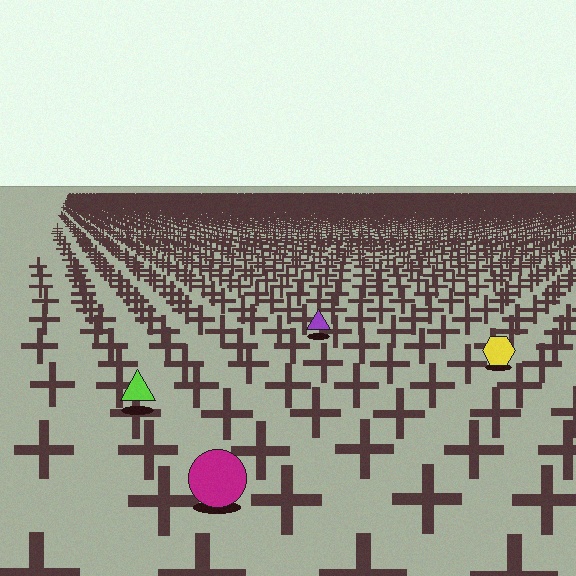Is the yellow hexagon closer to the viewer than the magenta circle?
No. The magenta circle is closer — you can tell from the texture gradient: the ground texture is coarser near it.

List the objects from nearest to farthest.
From nearest to farthest: the magenta circle, the lime triangle, the yellow hexagon, the purple triangle.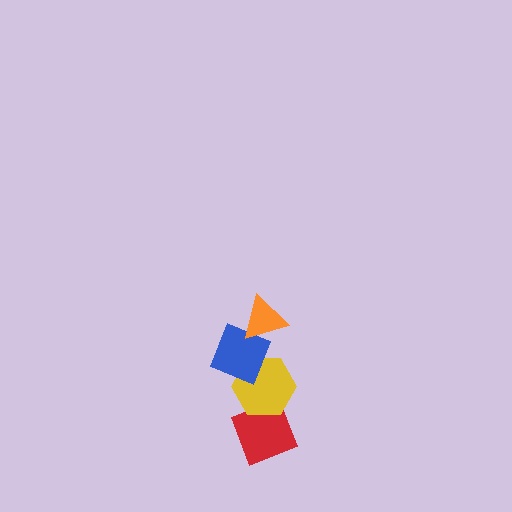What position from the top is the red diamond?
The red diamond is 4th from the top.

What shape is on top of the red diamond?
The yellow hexagon is on top of the red diamond.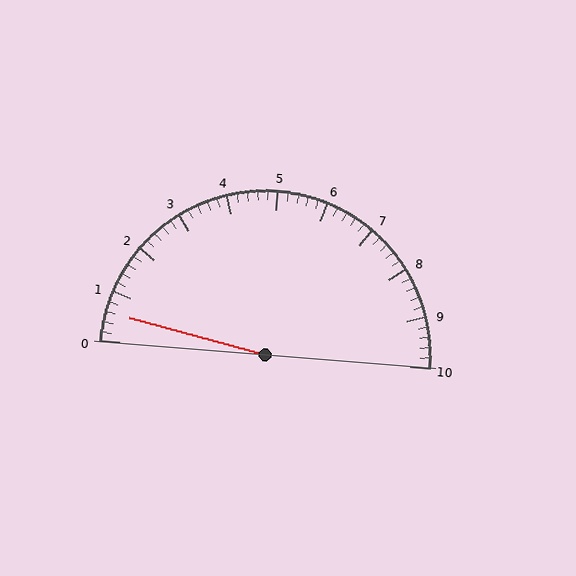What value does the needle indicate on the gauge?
The needle indicates approximately 0.6.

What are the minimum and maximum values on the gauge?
The gauge ranges from 0 to 10.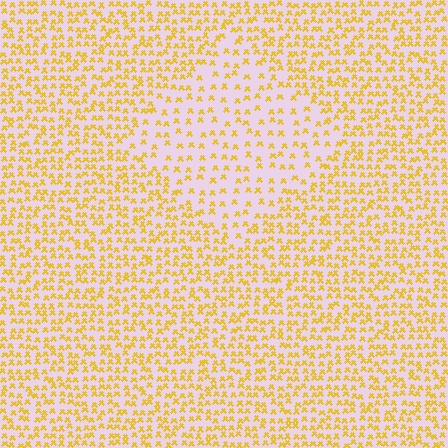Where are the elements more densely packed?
The elements are more densely packed outside the diamond boundary.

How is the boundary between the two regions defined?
The boundary is defined by a change in element density (approximately 2.0x ratio). All elements are the same color, size, and shape.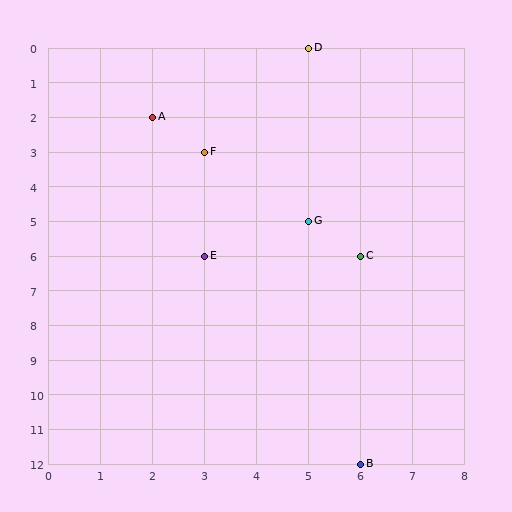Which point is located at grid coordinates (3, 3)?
Point F is at (3, 3).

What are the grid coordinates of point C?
Point C is at grid coordinates (6, 6).